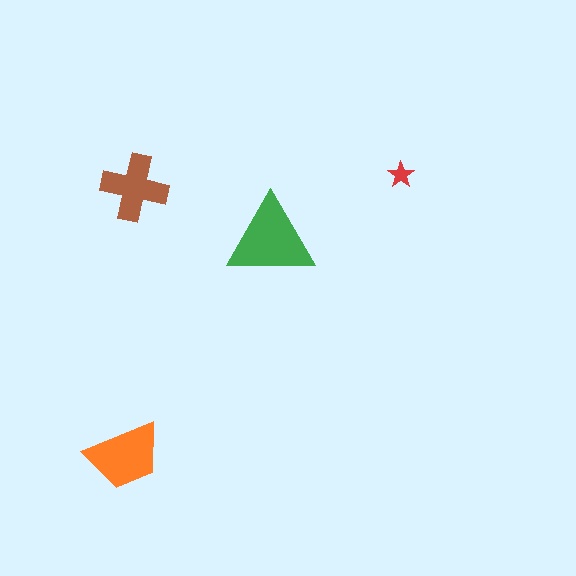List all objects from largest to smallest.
The green triangle, the orange trapezoid, the brown cross, the red star.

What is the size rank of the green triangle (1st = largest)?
1st.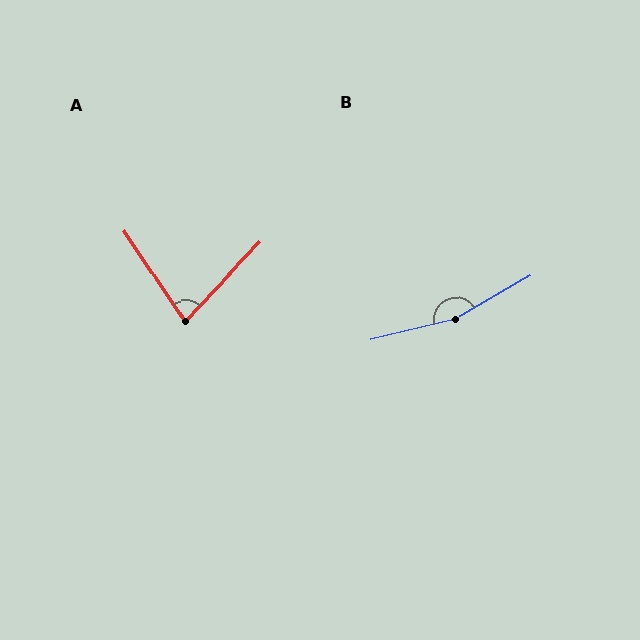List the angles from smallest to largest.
A (77°), B (163°).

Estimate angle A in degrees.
Approximately 77 degrees.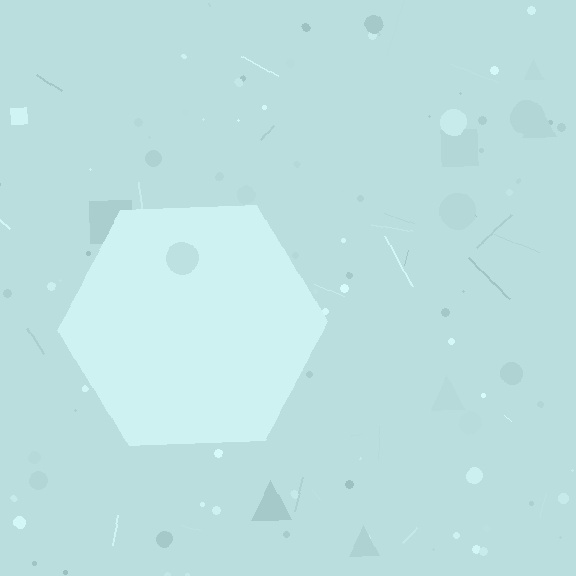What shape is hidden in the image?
A hexagon is hidden in the image.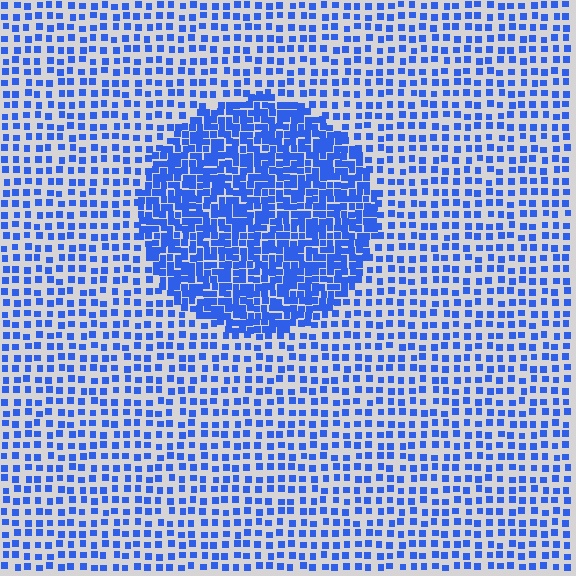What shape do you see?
I see a circle.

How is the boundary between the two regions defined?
The boundary is defined by a change in element density (approximately 2.3x ratio). All elements are the same color, size, and shape.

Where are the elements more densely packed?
The elements are more densely packed inside the circle boundary.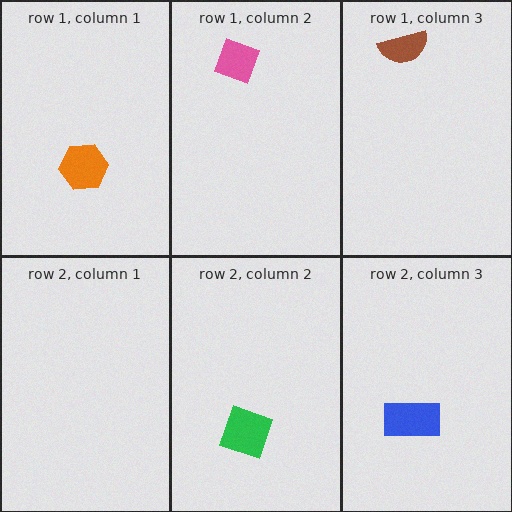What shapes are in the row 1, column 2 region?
The pink square.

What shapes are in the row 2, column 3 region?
The blue rectangle.